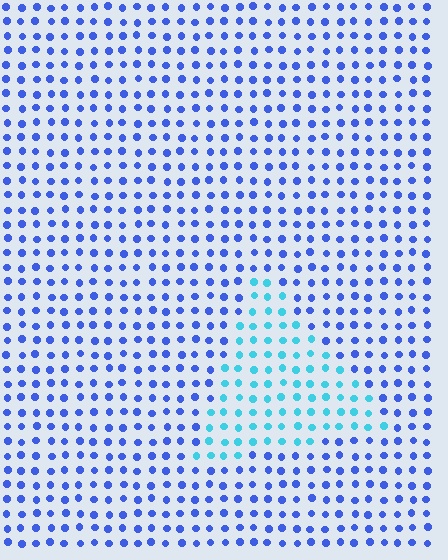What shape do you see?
I see a triangle.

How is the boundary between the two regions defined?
The boundary is defined purely by a slight shift in hue (about 42 degrees). Spacing, size, and orientation are identical on both sides.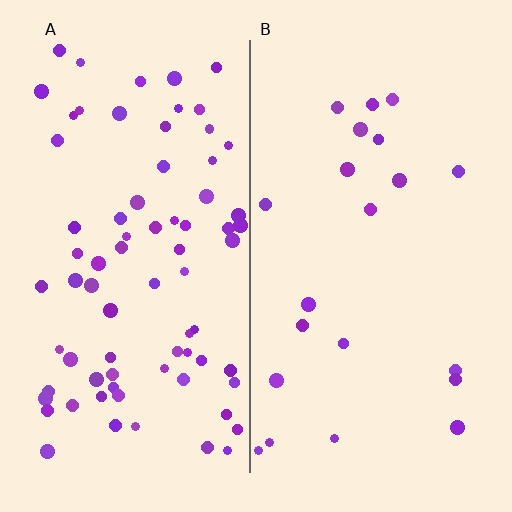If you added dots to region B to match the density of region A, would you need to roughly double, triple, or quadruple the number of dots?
Approximately quadruple.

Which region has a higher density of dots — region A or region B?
A (the left).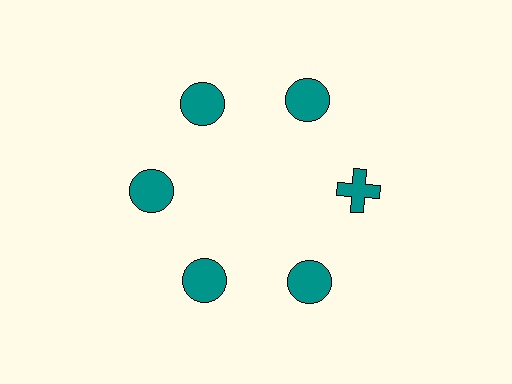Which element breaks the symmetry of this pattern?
The teal cross at roughly the 3 o'clock position breaks the symmetry. All other shapes are teal circles.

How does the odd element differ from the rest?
It has a different shape: cross instead of circle.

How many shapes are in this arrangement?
There are 6 shapes arranged in a ring pattern.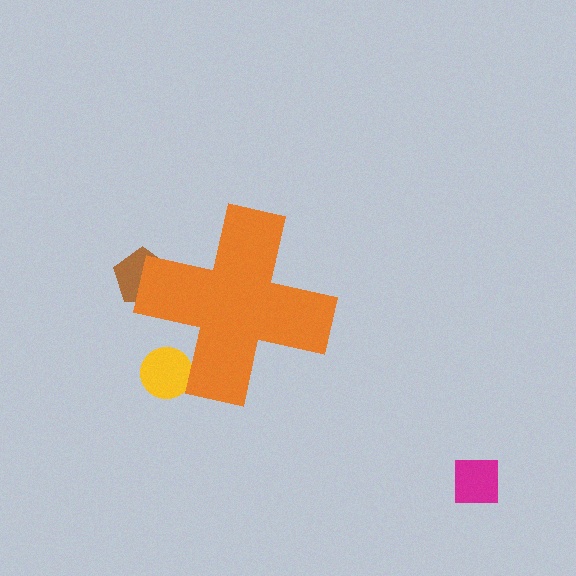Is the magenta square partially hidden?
No, the magenta square is fully visible.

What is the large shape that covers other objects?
An orange cross.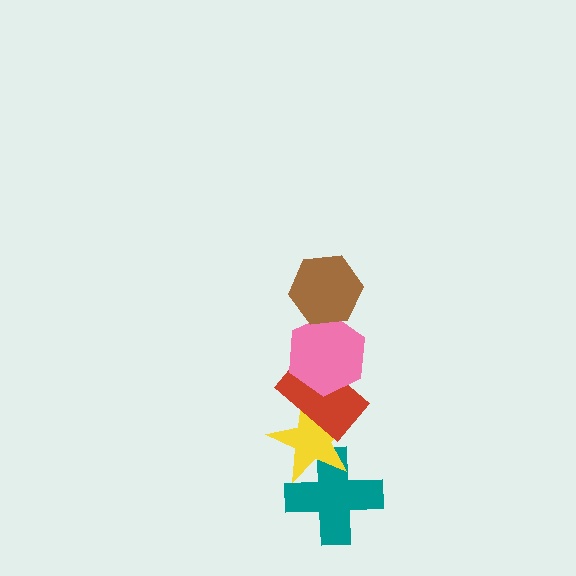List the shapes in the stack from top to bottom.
From top to bottom: the brown hexagon, the pink hexagon, the red rectangle, the yellow star, the teal cross.